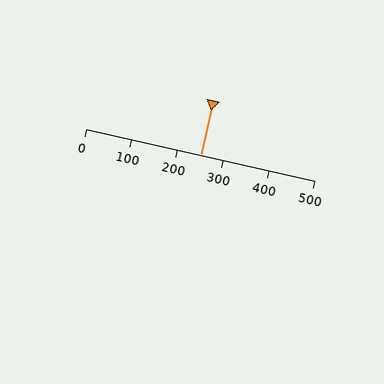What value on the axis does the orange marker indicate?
The marker indicates approximately 250.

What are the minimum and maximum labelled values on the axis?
The axis runs from 0 to 500.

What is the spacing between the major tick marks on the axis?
The major ticks are spaced 100 apart.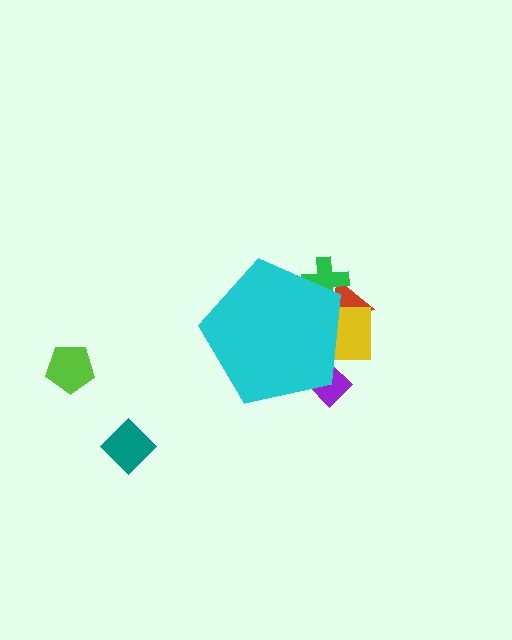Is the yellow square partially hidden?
Yes, the yellow square is partially hidden behind the cyan pentagon.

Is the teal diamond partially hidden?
No, the teal diamond is fully visible.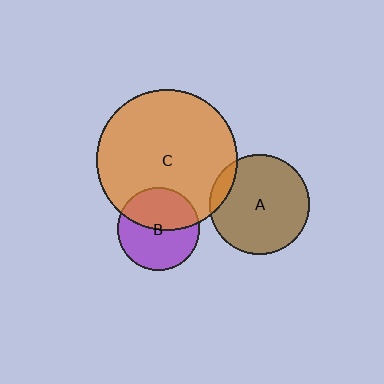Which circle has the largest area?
Circle C (orange).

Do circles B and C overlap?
Yes.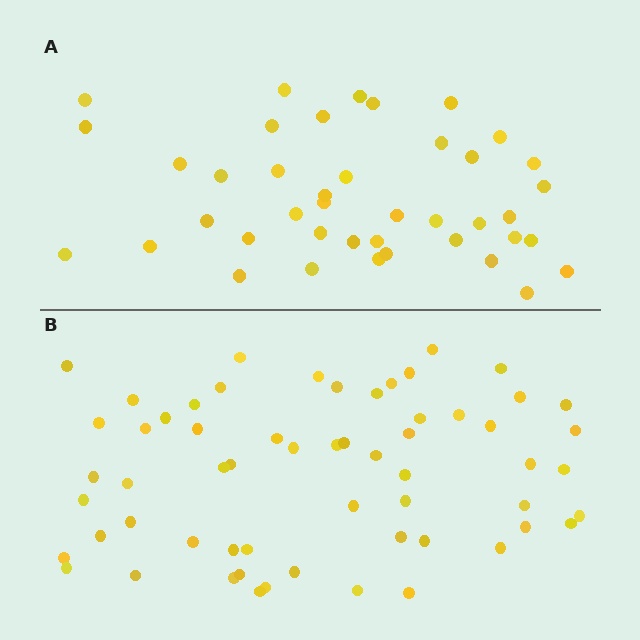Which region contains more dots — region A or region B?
Region B (the bottom region) has more dots.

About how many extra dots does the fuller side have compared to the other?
Region B has approximately 20 more dots than region A.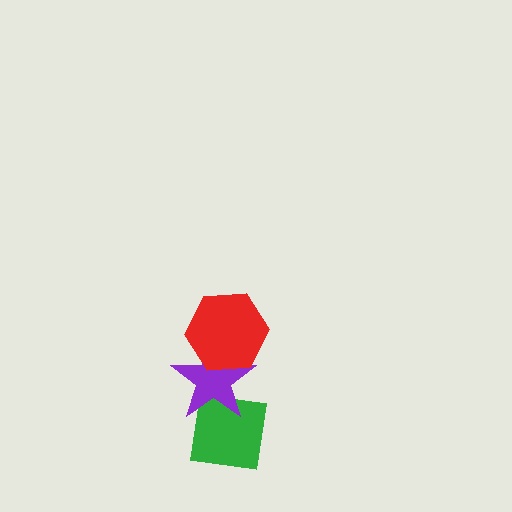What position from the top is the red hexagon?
The red hexagon is 1st from the top.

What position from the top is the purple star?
The purple star is 2nd from the top.